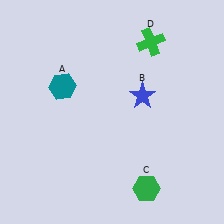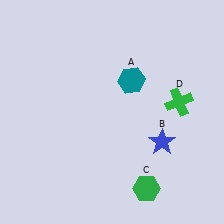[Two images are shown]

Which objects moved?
The objects that moved are: the teal hexagon (A), the blue star (B), the green cross (D).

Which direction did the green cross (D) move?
The green cross (D) moved down.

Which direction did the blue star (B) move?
The blue star (B) moved down.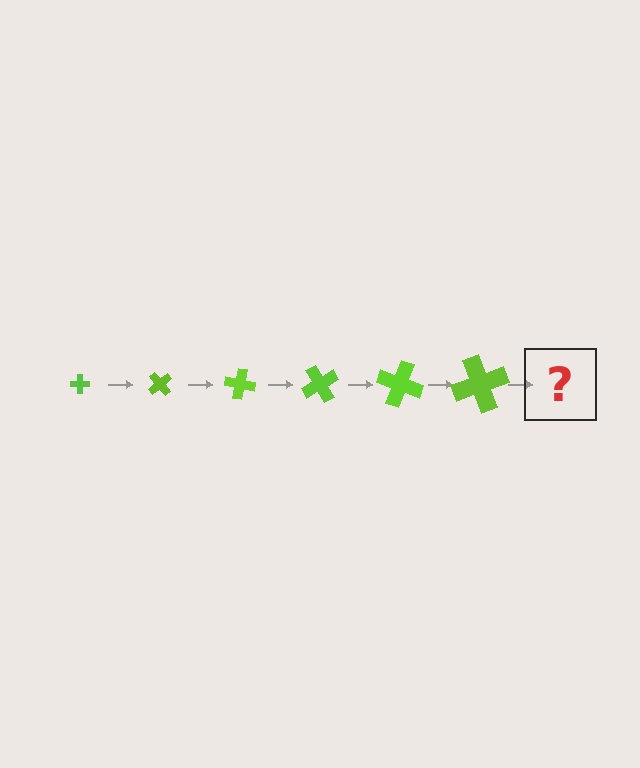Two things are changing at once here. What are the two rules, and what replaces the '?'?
The two rules are that the cross grows larger each step and it rotates 50 degrees each step. The '?' should be a cross, larger than the previous one and rotated 300 degrees from the start.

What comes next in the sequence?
The next element should be a cross, larger than the previous one and rotated 300 degrees from the start.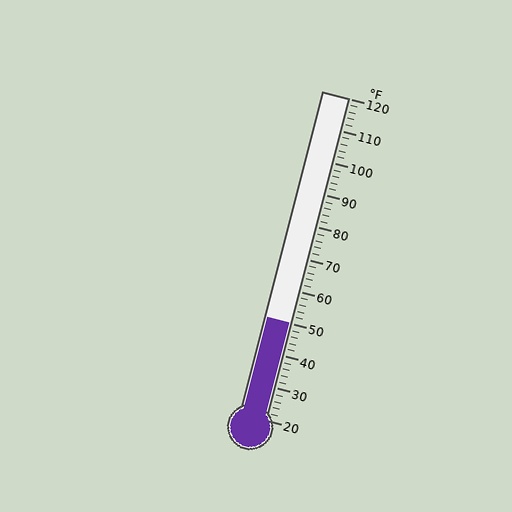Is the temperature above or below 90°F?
The temperature is below 90°F.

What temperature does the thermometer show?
The thermometer shows approximately 50°F.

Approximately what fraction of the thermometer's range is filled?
The thermometer is filled to approximately 30% of its range.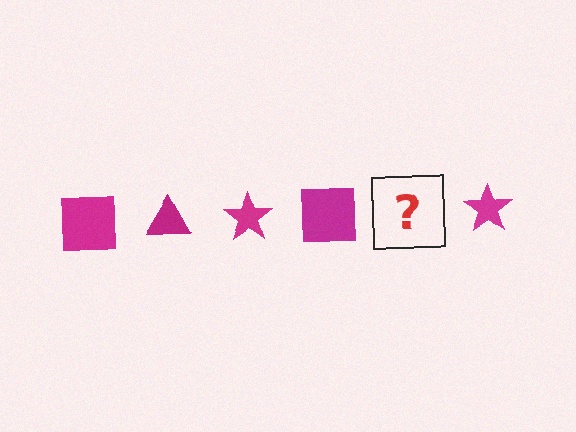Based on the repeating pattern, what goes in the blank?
The blank should be a magenta triangle.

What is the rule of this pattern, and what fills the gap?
The rule is that the pattern cycles through square, triangle, star shapes in magenta. The gap should be filled with a magenta triangle.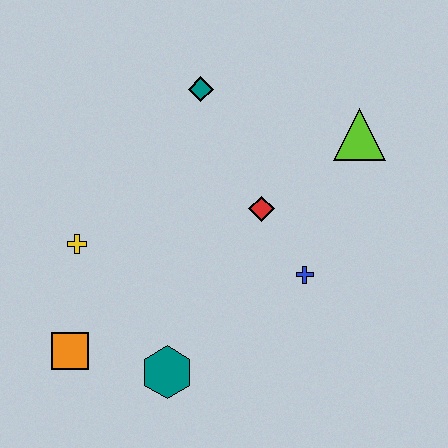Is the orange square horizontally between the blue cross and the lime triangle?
No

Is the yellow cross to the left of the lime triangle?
Yes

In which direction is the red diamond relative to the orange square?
The red diamond is to the right of the orange square.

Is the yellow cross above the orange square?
Yes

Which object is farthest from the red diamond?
The orange square is farthest from the red diamond.